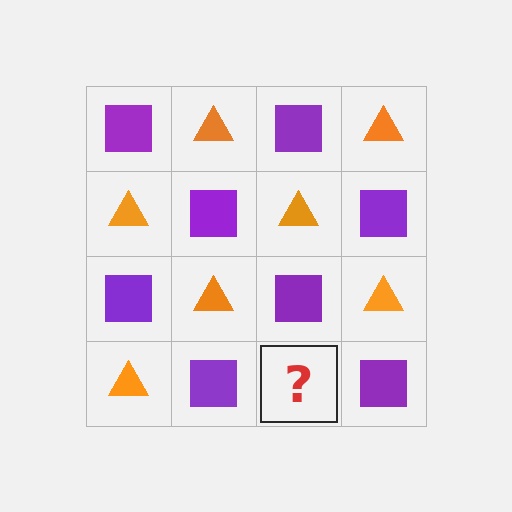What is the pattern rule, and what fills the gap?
The rule is that it alternates purple square and orange triangle in a checkerboard pattern. The gap should be filled with an orange triangle.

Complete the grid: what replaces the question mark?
The question mark should be replaced with an orange triangle.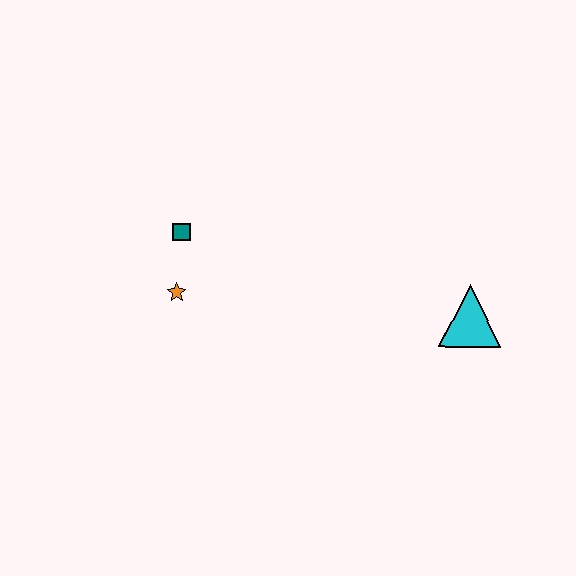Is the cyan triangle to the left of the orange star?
No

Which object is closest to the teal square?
The orange star is closest to the teal square.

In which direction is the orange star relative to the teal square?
The orange star is below the teal square.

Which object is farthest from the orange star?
The cyan triangle is farthest from the orange star.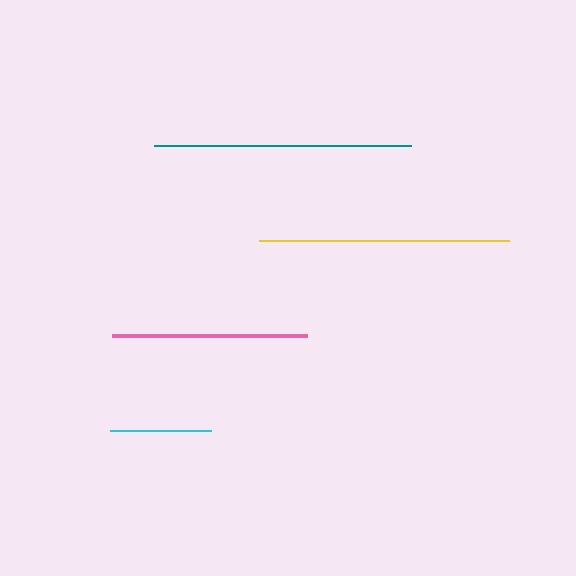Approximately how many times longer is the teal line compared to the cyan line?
The teal line is approximately 2.5 times the length of the cyan line.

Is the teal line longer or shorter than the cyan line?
The teal line is longer than the cyan line.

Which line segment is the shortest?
The cyan line is the shortest at approximately 102 pixels.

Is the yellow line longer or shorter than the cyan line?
The yellow line is longer than the cyan line.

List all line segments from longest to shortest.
From longest to shortest: teal, yellow, pink, cyan.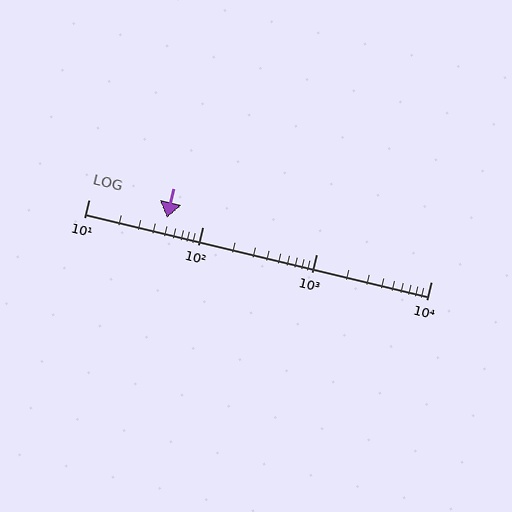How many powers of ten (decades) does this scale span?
The scale spans 3 decades, from 10 to 10000.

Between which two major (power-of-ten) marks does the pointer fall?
The pointer is between 10 and 100.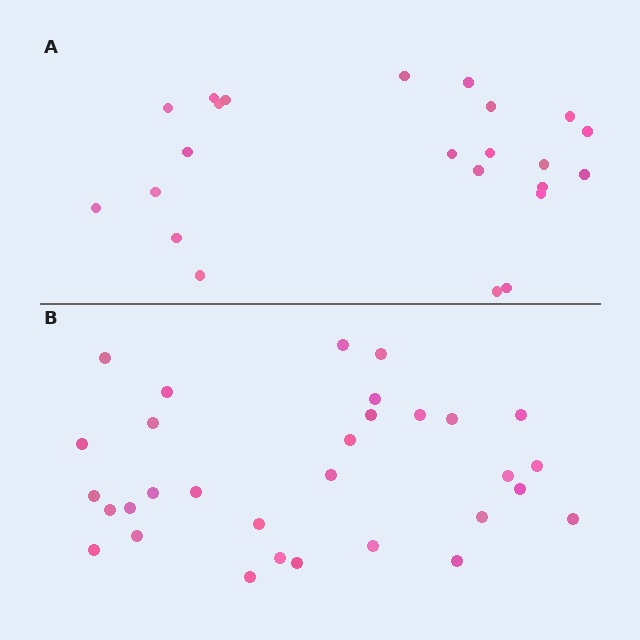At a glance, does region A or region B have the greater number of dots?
Region B (the bottom region) has more dots.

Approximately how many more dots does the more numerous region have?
Region B has roughly 8 or so more dots than region A.